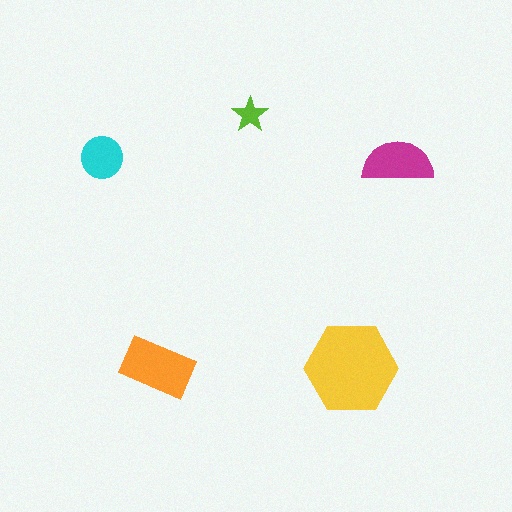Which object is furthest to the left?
The cyan circle is leftmost.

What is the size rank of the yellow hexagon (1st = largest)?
1st.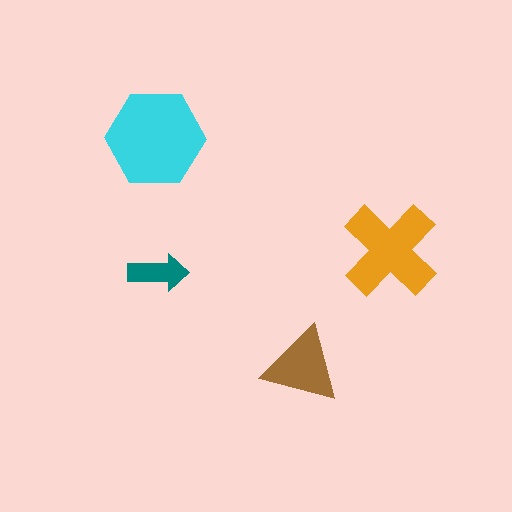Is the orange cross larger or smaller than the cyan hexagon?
Smaller.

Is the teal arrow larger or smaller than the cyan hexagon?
Smaller.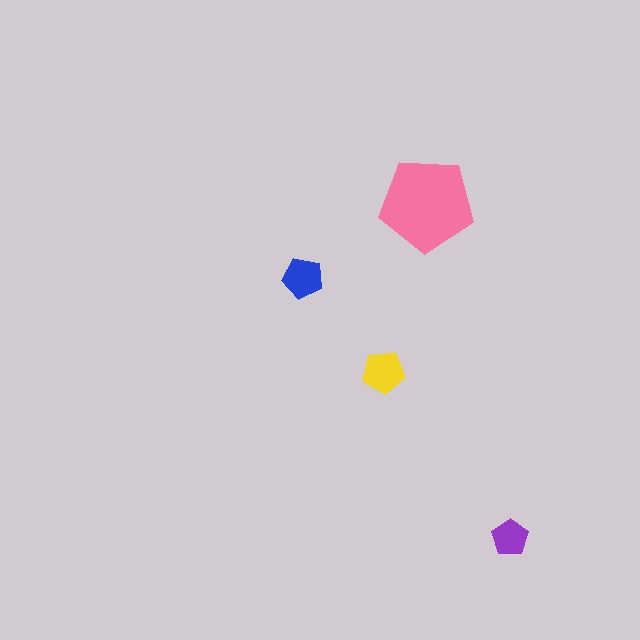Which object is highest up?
The pink pentagon is topmost.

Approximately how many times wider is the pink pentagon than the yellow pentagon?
About 2 times wider.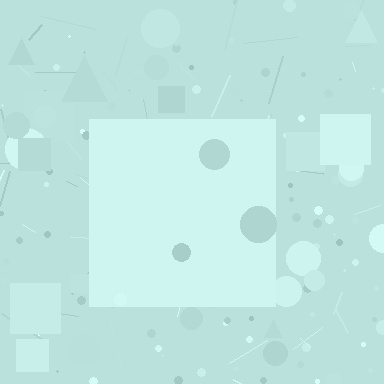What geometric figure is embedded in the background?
A square is embedded in the background.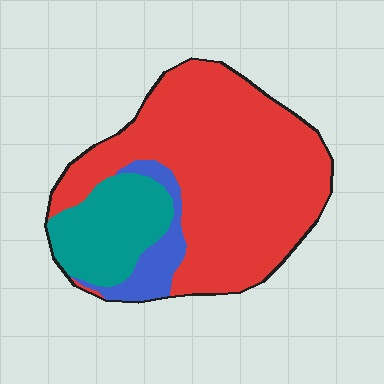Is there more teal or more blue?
Teal.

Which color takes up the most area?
Red, at roughly 70%.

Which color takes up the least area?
Blue, at roughly 10%.